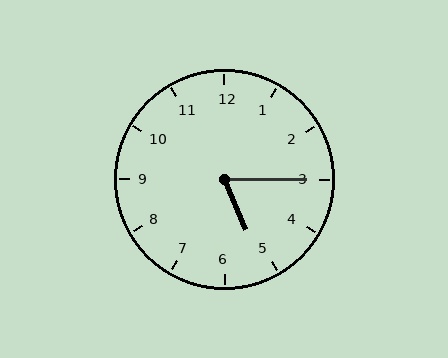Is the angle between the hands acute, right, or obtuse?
It is acute.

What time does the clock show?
5:15.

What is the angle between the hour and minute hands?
Approximately 68 degrees.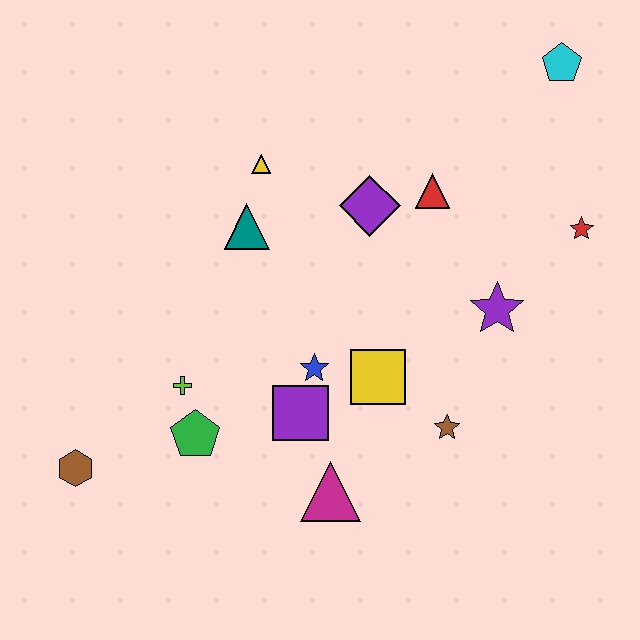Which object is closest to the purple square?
The blue star is closest to the purple square.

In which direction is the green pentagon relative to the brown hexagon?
The green pentagon is to the right of the brown hexagon.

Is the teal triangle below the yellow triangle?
Yes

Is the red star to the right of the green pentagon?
Yes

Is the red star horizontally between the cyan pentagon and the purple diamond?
No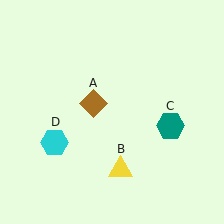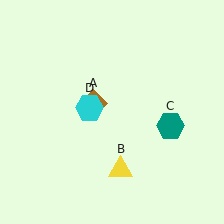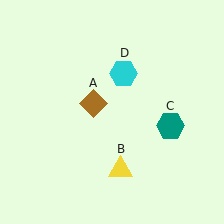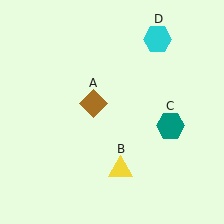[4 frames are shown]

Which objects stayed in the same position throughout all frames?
Brown diamond (object A) and yellow triangle (object B) and teal hexagon (object C) remained stationary.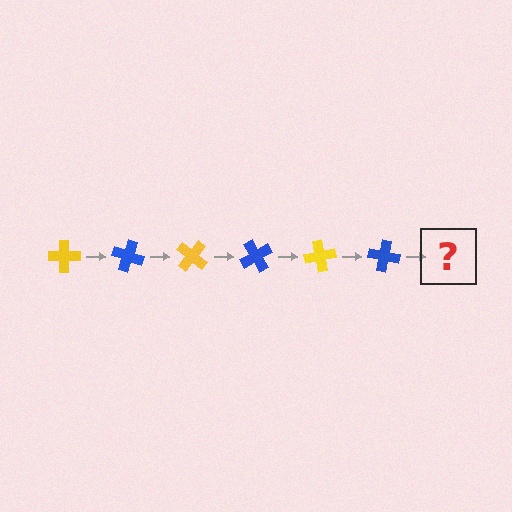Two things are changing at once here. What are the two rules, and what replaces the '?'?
The two rules are that it rotates 20 degrees each step and the color cycles through yellow and blue. The '?' should be a yellow cross, rotated 120 degrees from the start.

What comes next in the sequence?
The next element should be a yellow cross, rotated 120 degrees from the start.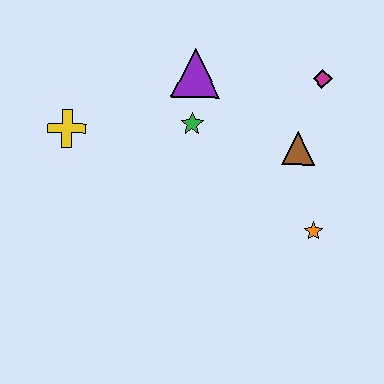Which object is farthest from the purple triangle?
The orange star is farthest from the purple triangle.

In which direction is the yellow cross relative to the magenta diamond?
The yellow cross is to the left of the magenta diamond.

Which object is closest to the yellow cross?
The green star is closest to the yellow cross.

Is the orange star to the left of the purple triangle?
No